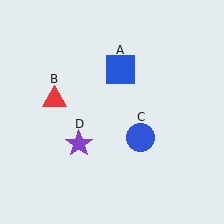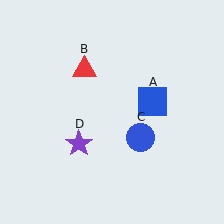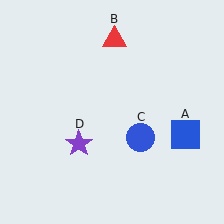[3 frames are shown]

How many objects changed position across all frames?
2 objects changed position: blue square (object A), red triangle (object B).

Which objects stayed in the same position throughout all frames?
Blue circle (object C) and purple star (object D) remained stationary.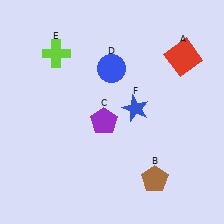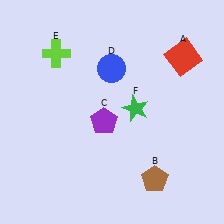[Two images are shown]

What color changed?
The star (F) changed from blue in Image 1 to green in Image 2.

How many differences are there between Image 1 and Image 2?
There is 1 difference between the two images.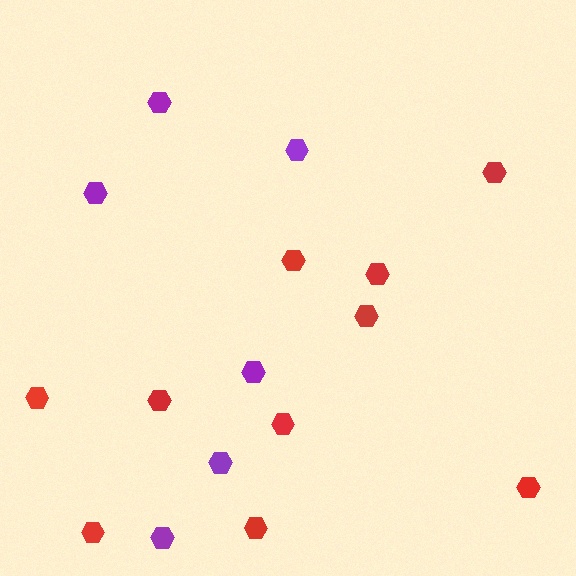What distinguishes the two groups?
There are 2 groups: one group of purple hexagons (6) and one group of red hexagons (10).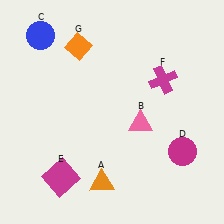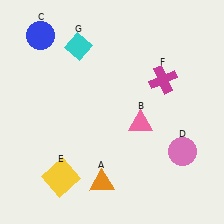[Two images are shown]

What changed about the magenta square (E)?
In Image 1, E is magenta. In Image 2, it changed to yellow.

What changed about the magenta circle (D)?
In Image 1, D is magenta. In Image 2, it changed to pink.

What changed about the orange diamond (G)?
In Image 1, G is orange. In Image 2, it changed to cyan.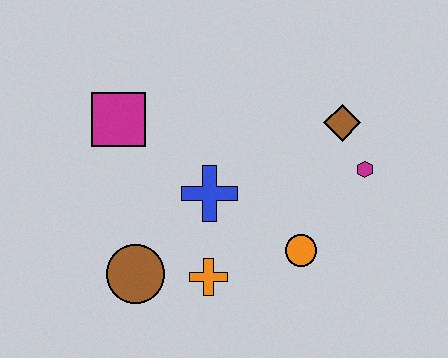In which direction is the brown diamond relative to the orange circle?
The brown diamond is above the orange circle.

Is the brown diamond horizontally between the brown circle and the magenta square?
No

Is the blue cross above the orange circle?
Yes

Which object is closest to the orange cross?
The brown circle is closest to the orange cross.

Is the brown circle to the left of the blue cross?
Yes